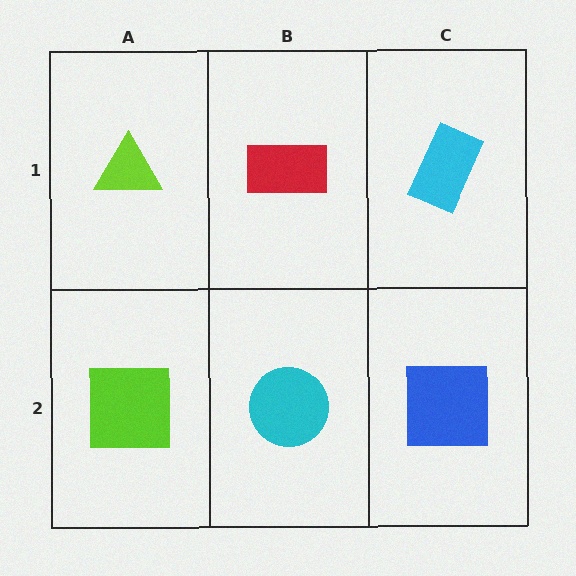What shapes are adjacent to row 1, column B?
A cyan circle (row 2, column B), a lime triangle (row 1, column A), a cyan rectangle (row 1, column C).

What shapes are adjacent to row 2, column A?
A lime triangle (row 1, column A), a cyan circle (row 2, column B).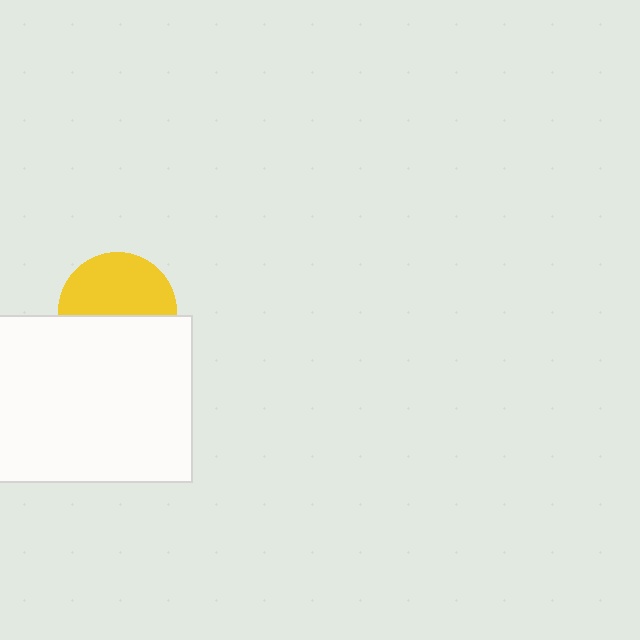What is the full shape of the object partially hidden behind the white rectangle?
The partially hidden object is a yellow circle.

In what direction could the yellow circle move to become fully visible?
The yellow circle could move up. That would shift it out from behind the white rectangle entirely.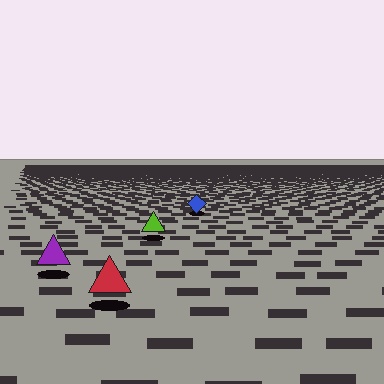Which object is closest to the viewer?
The red triangle is closest. The texture marks near it are larger and more spread out.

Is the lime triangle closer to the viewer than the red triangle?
No. The red triangle is closer — you can tell from the texture gradient: the ground texture is coarser near it.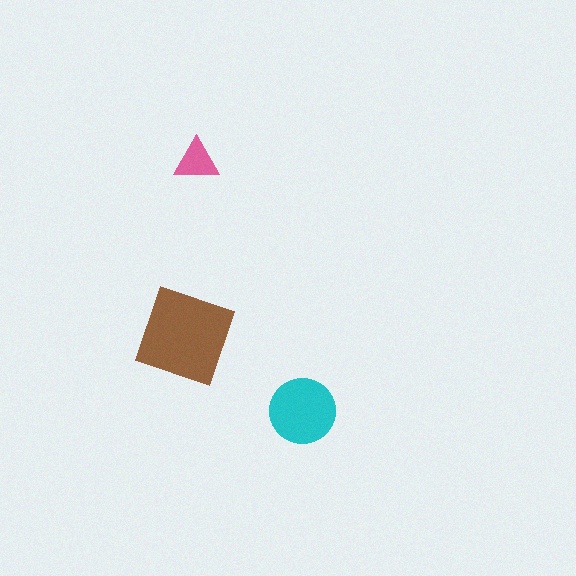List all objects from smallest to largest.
The pink triangle, the cyan circle, the brown diamond.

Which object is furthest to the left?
The brown diamond is leftmost.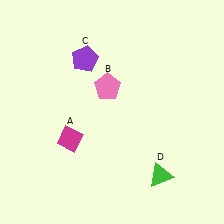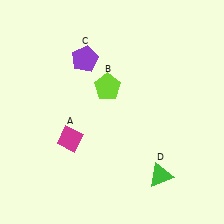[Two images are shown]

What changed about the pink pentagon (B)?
In Image 1, B is pink. In Image 2, it changed to lime.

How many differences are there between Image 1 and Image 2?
There is 1 difference between the two images.